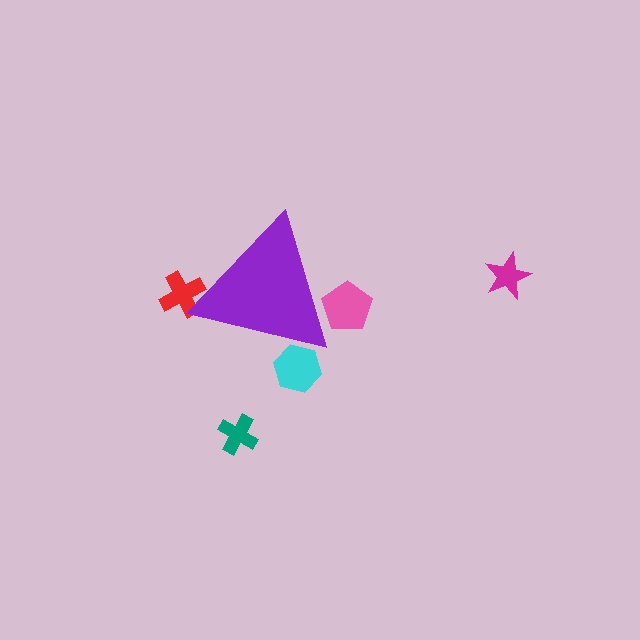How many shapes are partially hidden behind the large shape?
3 shapes are partially hidden.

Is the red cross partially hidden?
Yes, the red cross is partially hidden behind the purple triangle.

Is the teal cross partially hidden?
No, the teal cross is fully visible.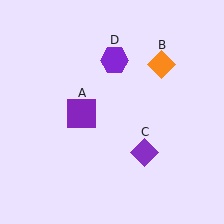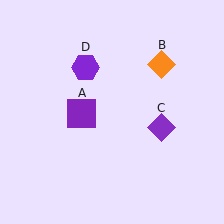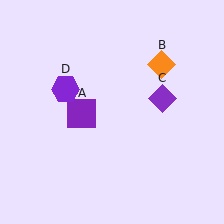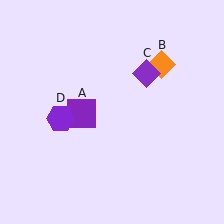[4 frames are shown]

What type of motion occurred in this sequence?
The purple diamond (object C), purple hexagon (object D) rotated counterclockwise around the center of the scene.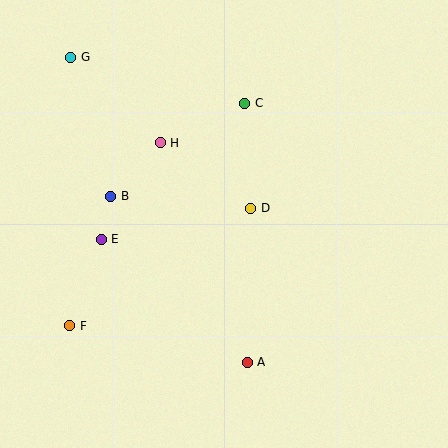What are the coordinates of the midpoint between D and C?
The midpoint between D and C is at (248, 156).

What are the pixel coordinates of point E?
Point E is at (101, 239).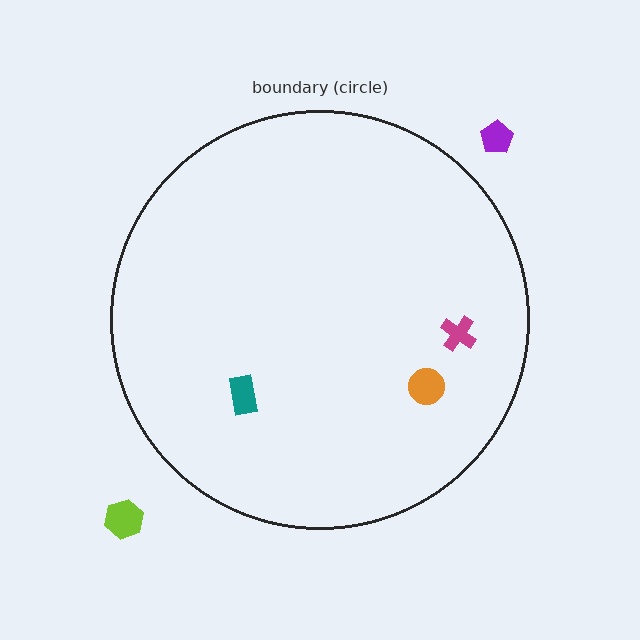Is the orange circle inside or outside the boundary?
Inside.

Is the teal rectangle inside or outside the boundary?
Inside.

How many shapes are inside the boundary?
3 inside, 2 outside.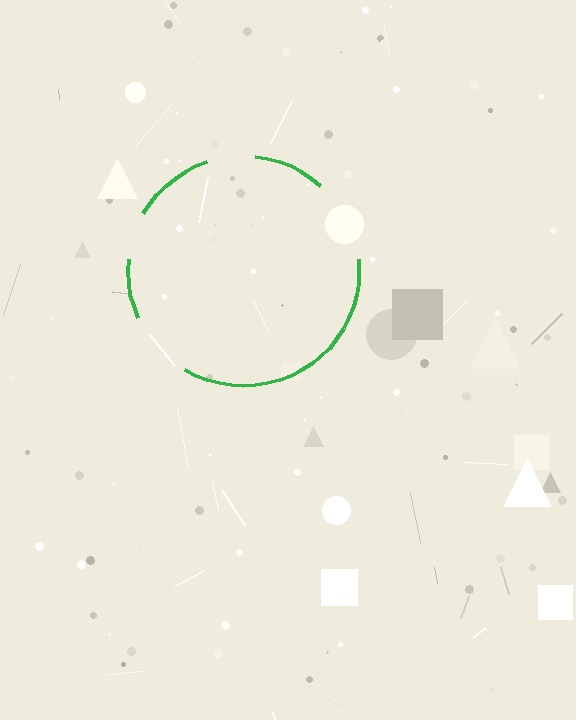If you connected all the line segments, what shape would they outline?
They would outline a circle.